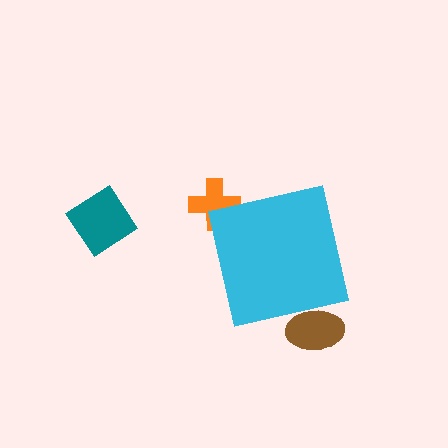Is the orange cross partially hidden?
Yes, the orange cross is partially hidden behind the cyan square.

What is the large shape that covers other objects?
A cyan square.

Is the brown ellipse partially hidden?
Yes, the brown ellipse is partially hidden behind the cyan square.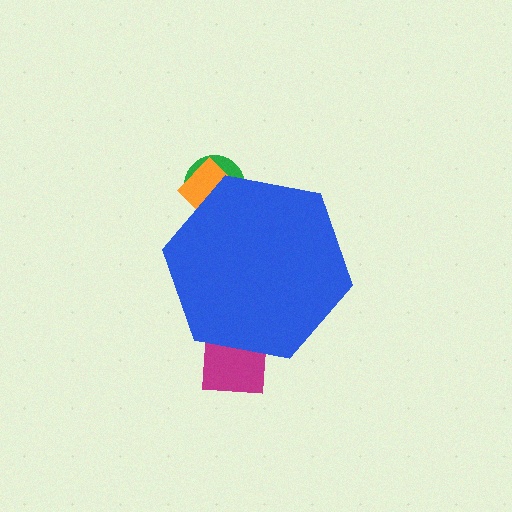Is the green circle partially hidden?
Yes, the green circle is partially hidden behind the blue hexagon.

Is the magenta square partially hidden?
Yes, the magenta square is partially hidden behind the blue hexagon.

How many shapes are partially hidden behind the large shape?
3 shapes are partially hidden.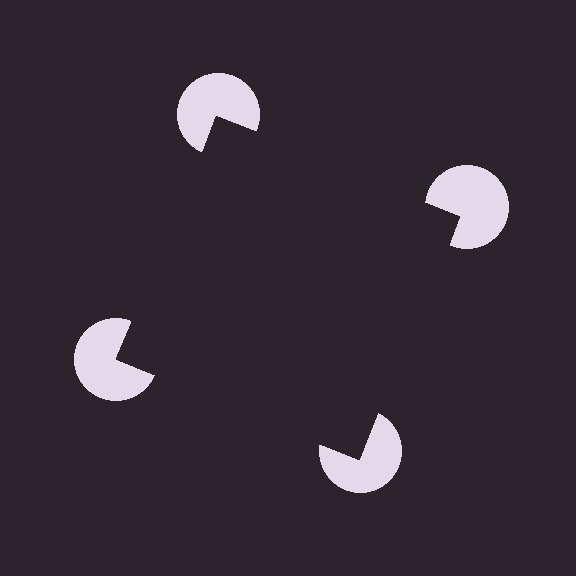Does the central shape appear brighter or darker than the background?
It typically appears slightly darker than the background, even though no actual brightness change is drawn.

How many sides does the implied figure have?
4 sides.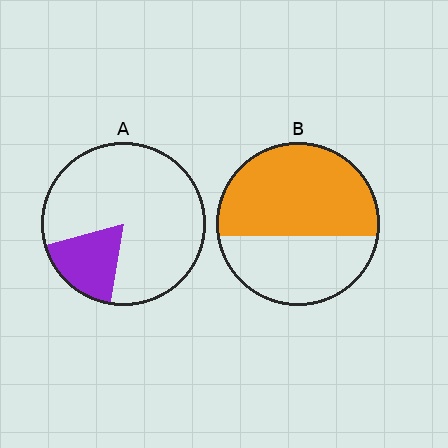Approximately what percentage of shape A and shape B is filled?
A is approximately 20% and B is approximately 60%.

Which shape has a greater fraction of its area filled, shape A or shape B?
Shape B.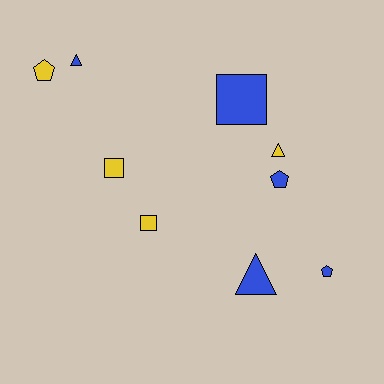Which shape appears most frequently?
Square, with 3 objects.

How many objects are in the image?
There are 9 objects.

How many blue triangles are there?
There are 2 blue triangles.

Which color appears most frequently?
Blue, with 5 objects.